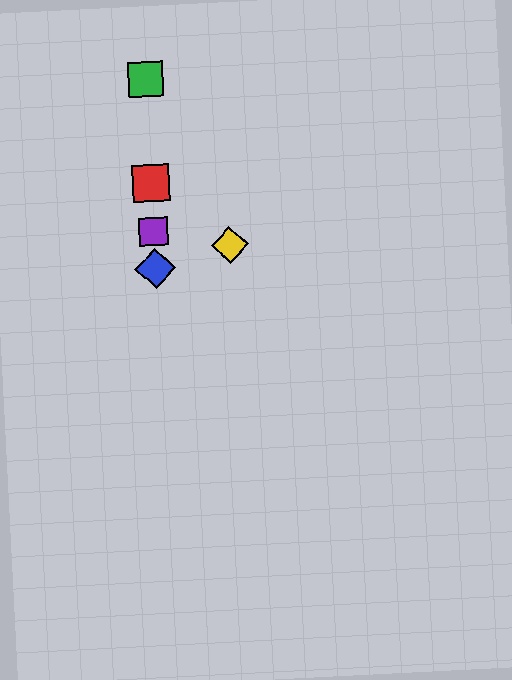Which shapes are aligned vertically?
The red square, the blue diamond, the green square, the purple square are aligned vertically.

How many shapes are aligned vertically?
4 shapes (the red square, the blue diamond, the green square, the purple square) are aligned vertically.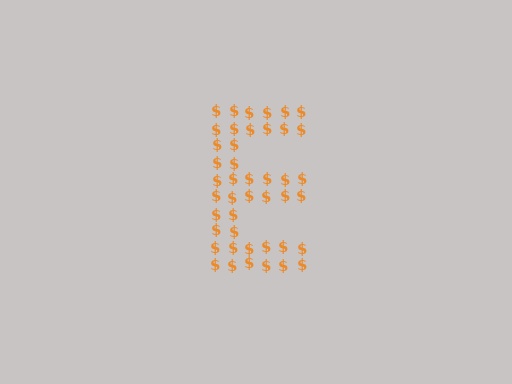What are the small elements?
The small elements are dollar signs.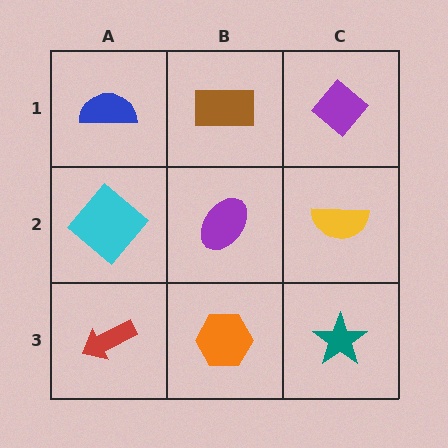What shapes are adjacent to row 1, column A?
A cyan diamond (row 2, column A), a brown rectangle (row 1, column B).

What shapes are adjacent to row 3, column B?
A purple ellipse (row 2, column B), a red arrow (row 3, column A), a teal star (row 3, column C).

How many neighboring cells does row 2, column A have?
3.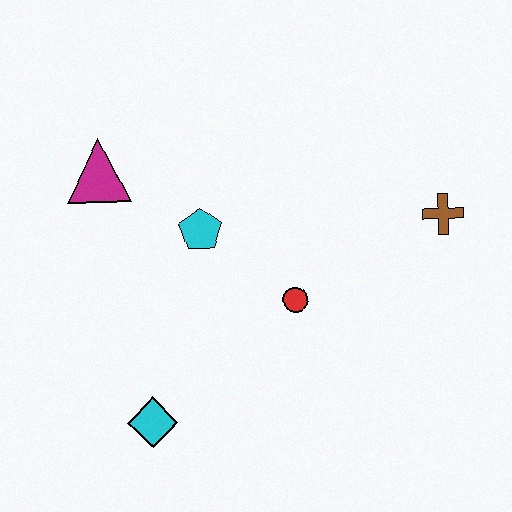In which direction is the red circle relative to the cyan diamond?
The red circle is to the right of the cyan diamond.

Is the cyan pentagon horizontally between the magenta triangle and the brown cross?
Yes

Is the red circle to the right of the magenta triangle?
Yes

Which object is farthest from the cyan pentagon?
The brown cross is farthest from the cyan pentagon.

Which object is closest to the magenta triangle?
The cyan pentagon is closest to the magenta triangle.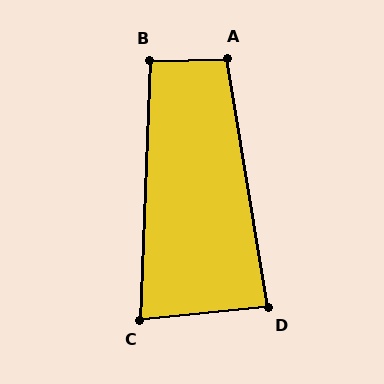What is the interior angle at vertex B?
Approximately 94 degrees (approximately right).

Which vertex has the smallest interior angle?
C, at approximately 82 degrees.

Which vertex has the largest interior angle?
A, at approximately 98 degrees.